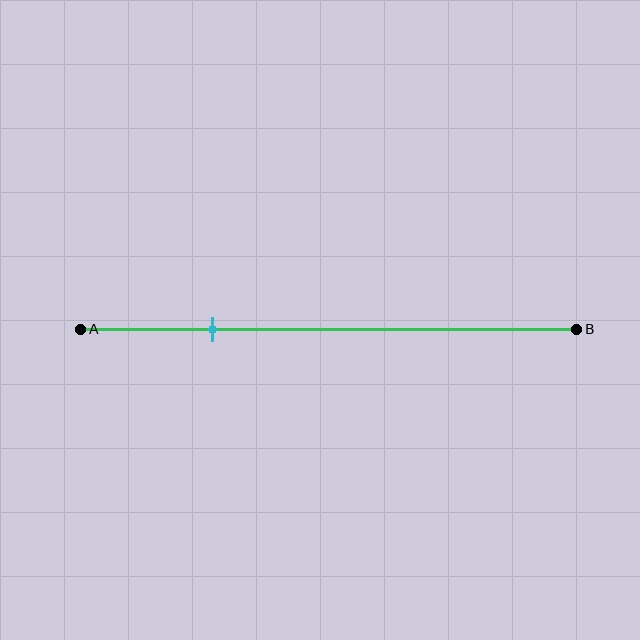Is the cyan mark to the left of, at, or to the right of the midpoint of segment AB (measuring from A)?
The cyan mark is to the left of the midpoint of segment AB.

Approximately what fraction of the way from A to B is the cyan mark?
The cyan mark is approximately 25% of the way from A to B.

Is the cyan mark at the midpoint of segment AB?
No, the mark is at about 25% from A, not at the 50% midpoint.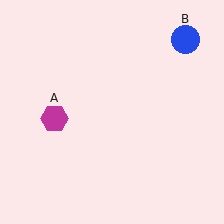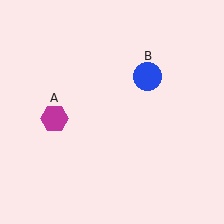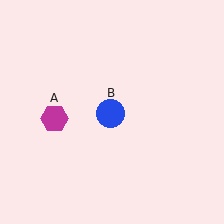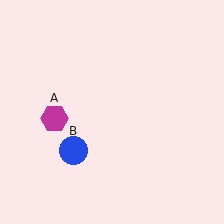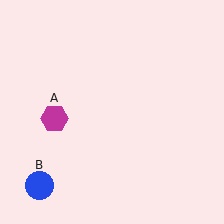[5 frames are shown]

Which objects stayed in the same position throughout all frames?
Magenta hexagon (object A) remained stationary.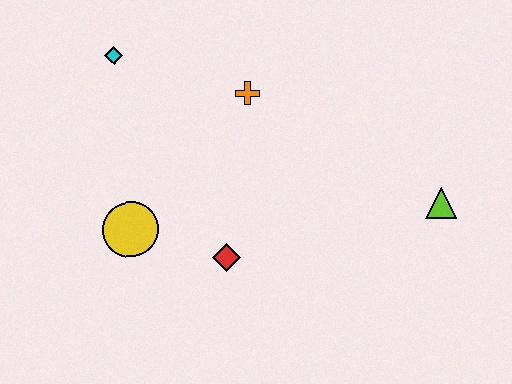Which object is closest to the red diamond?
The yellow circle is closest to the red diamond.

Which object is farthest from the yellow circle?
The lime triangle is farthest from the yellow circle.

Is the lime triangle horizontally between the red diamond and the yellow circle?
No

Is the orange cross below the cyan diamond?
Yes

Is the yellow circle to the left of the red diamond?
Yes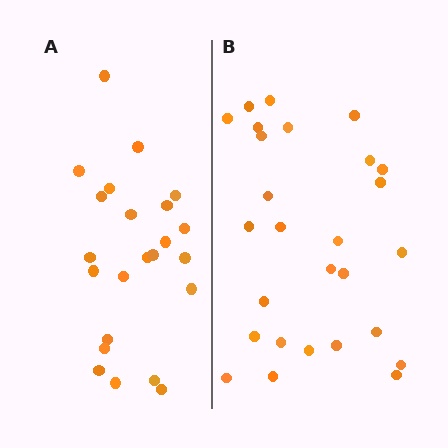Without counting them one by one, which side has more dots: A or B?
Region B (the right region) has more dots.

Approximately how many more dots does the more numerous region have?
Region B has about 4 more dots than region A.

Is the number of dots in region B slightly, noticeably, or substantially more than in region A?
Region B has only slightly more — the two regions are fairly close. The ratio is roughly 1.2 to 1.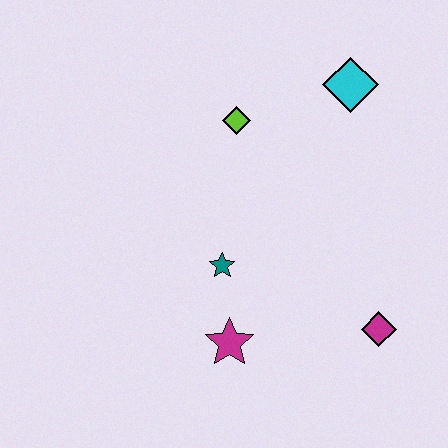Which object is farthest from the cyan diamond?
The magenta star is farthest from the cyan diamond.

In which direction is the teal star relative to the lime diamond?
The teal star is below the lime diamond.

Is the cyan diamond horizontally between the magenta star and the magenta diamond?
Yes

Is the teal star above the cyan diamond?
No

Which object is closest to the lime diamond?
The cyan diamond is closest to the lime diamond.